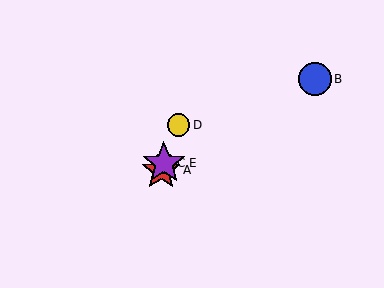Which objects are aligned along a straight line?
Objects A, C, D, E are aligned along a straight line.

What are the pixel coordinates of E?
Object E is at (164, 163).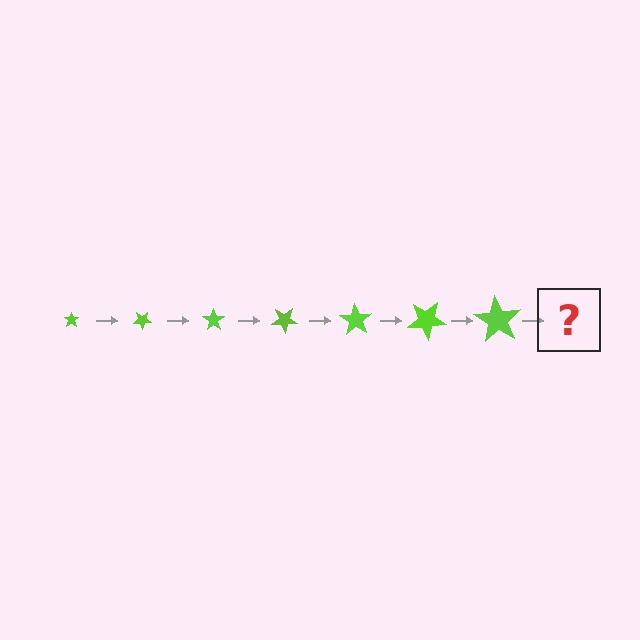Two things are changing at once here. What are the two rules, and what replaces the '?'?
The two rules are that the star grows larger each step and it rotates 35 degrees each step. The '?' should be a star, larger than the previous one and rotated 245 degrees from the start.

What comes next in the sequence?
The next element should be a star, larger than the previous one and rotated 245 degrees from the start.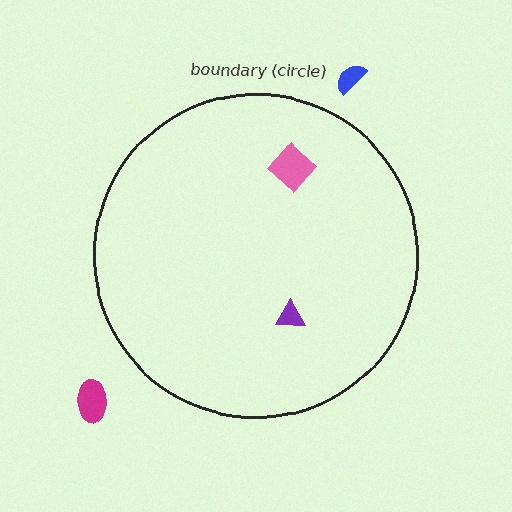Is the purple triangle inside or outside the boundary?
Inside.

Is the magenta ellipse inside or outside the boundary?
Outside.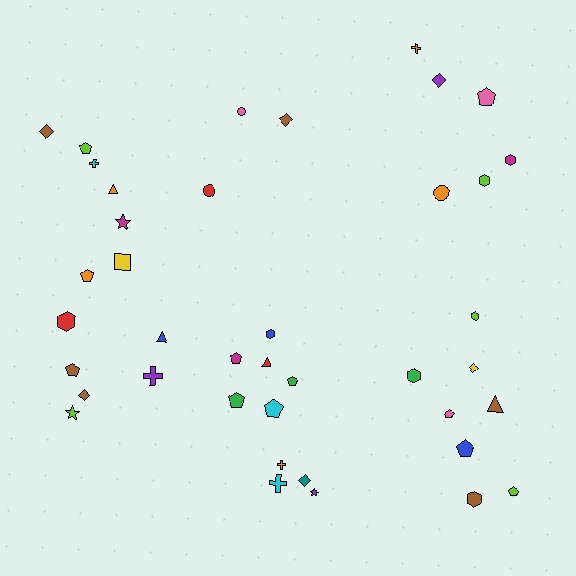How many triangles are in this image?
There are 4 triangles.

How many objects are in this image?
There are 40 objects.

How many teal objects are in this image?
There is 1 teal object.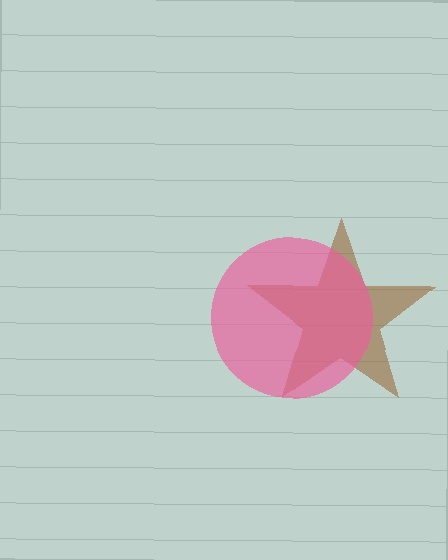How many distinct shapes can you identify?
There are 2 distinct shapes: a brown star, a pink circle.